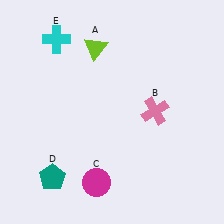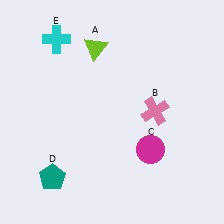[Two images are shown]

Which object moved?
The magenta circle (C) moved right.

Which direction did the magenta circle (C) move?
The magenta circle (C) moved right.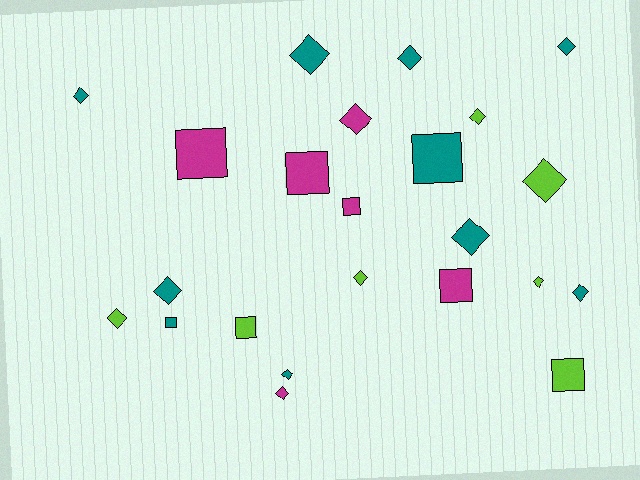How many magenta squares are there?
There are 4 magenta squares.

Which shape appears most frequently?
Diamond, with 15 objects.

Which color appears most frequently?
Teal, with 10 objects.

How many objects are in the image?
There are 23 objects.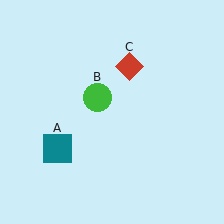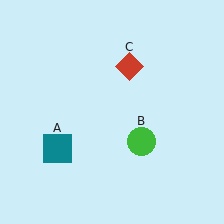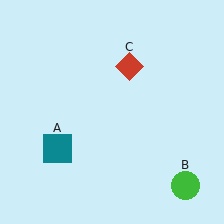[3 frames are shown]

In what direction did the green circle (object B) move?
The green circle (object B) moved down and to the right.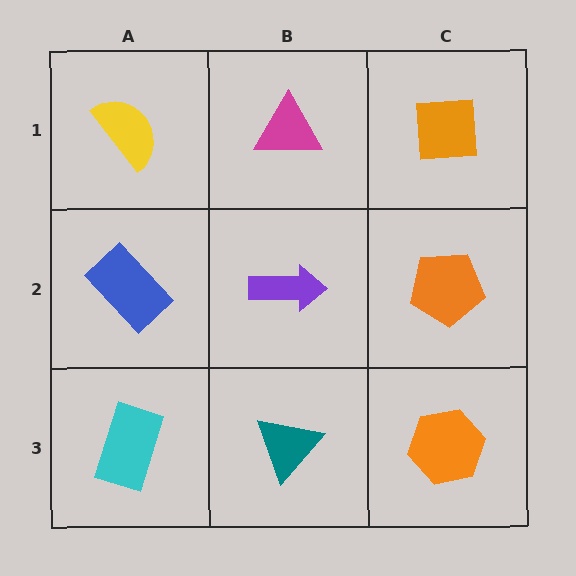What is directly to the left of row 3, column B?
A cyan rectangle.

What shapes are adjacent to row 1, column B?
A purple arrow (row 2, column B), a yellow semicircle (row 1, column A), an orange square (row 1, column C).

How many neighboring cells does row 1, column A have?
2.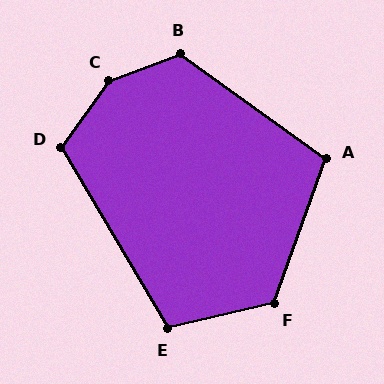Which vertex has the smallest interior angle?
A, at approximately 106 degrees.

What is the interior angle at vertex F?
Approximately 123 degrees (obtuse).